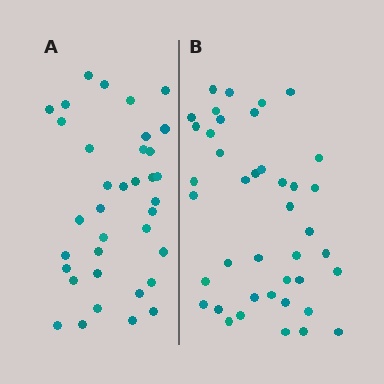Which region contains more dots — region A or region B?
Region B (the right region) has more dots.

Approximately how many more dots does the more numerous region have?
Region B has about 5 more dots than region A.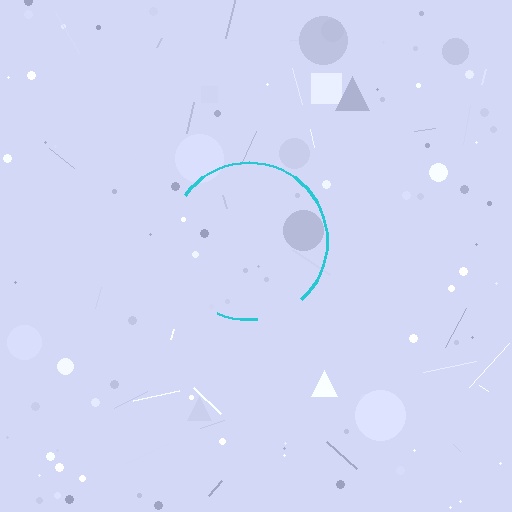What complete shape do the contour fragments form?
The contour fragments form a circle.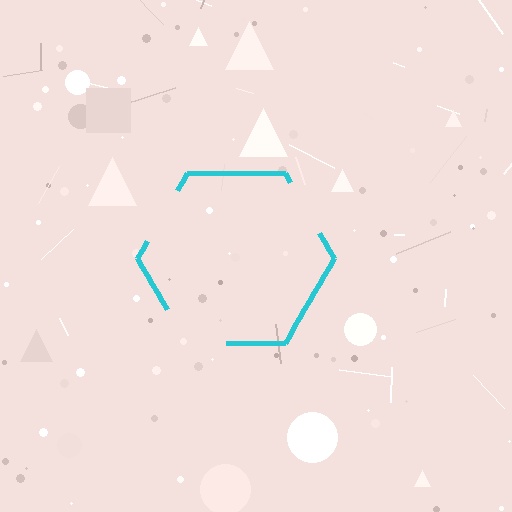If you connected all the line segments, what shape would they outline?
They would outline a hexagon.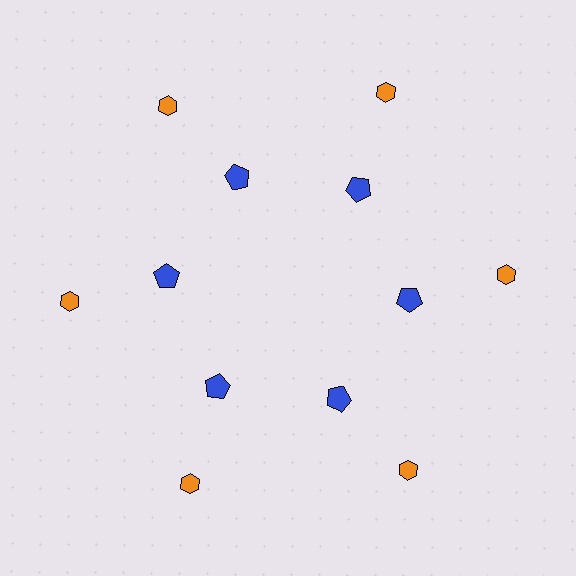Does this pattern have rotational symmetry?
Yes, this pattern has 6-fold rotational symmetry. It looks the same after rotating 60 degrees around the center.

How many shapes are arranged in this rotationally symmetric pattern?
There are 12 shapes, arranged in 6 groups of 2.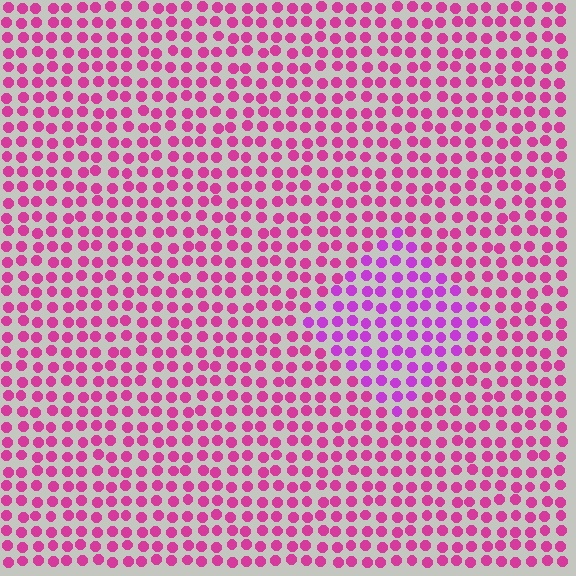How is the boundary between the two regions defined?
The boundary is defined purely by a slight shift in hue (about 29 degrees). Spacing, size, and orientation are identical on both sides.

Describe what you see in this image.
The image is filled with small magenta elements in a uniform arrangement. A diamond-shaped region is visible where the elements are tinted to a slightly different hue, forming a subtle color boundary.